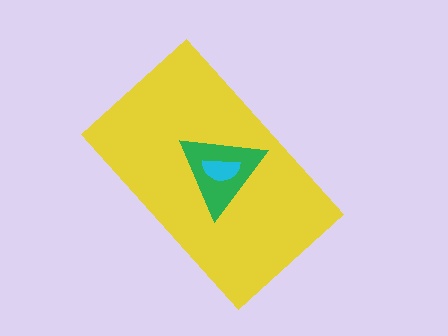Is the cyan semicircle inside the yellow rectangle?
Yes.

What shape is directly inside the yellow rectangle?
The green triangle.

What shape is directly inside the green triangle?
The cyan semicircle.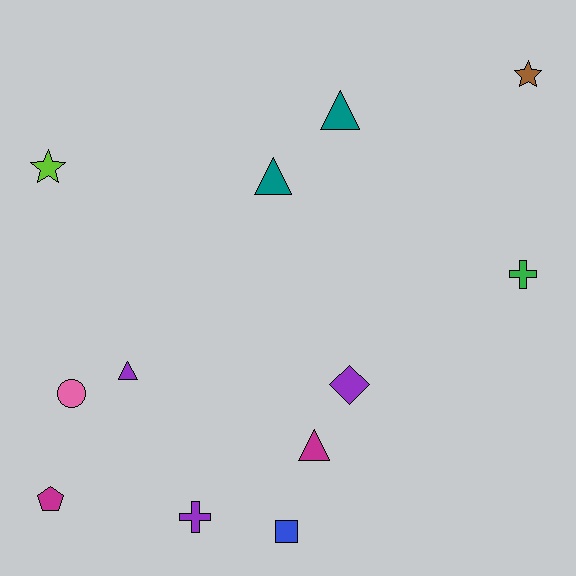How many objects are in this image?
There are 12 objects.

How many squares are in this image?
There is 1 square.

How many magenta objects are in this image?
There are 2 magenta objects.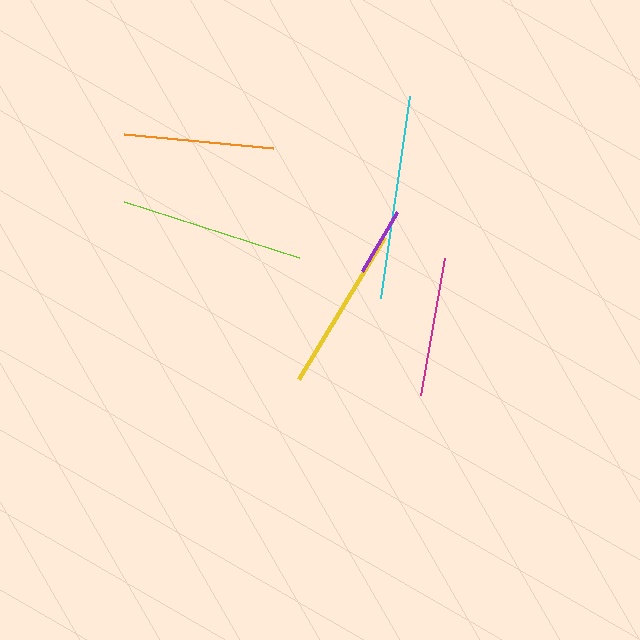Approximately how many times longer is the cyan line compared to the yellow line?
The cyan line is approximately 1.2 times the length of the yellow line.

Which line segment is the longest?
The cyan line is the longest at approximately 204 pixels.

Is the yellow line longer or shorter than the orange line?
The yellow line is longer than the orange line.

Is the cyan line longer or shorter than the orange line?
The cyan line is longer than the orange line.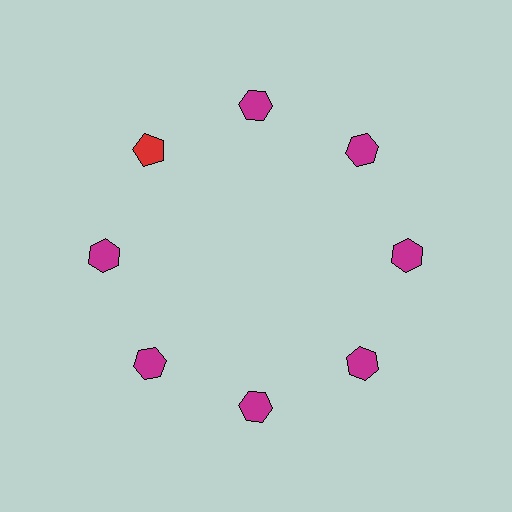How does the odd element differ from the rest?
It differs in both color (red instead of magenta) and shape (pentagon instead of hexagon).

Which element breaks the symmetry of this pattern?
The red pentagon at roughly the 10 o'clock position breaks the symmetry. All other shapes are magenta hexagons.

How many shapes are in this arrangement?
There are 8 shapes arranged in a ring pattern.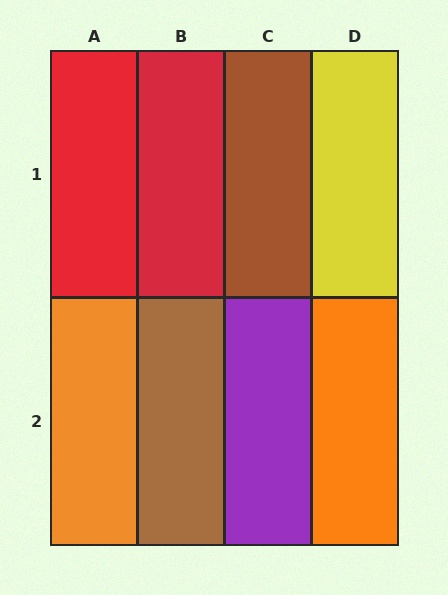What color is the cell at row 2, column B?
Brown.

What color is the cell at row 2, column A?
Orange.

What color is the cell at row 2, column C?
Purple.